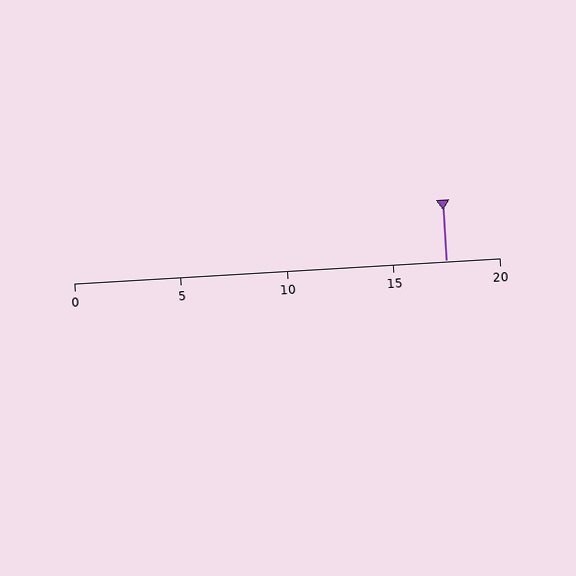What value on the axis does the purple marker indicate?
The marker indicates approximately 17.5.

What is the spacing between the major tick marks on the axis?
The major ticks are spaced 5 apart.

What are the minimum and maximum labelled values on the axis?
The axis runs from 0 to 20.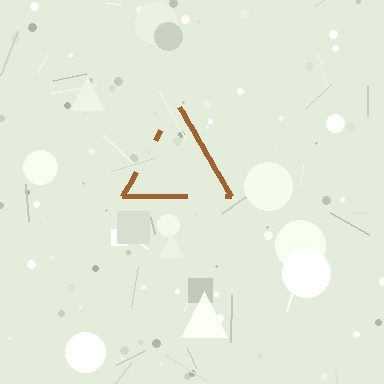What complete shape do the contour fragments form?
The contour fragments form a triangle.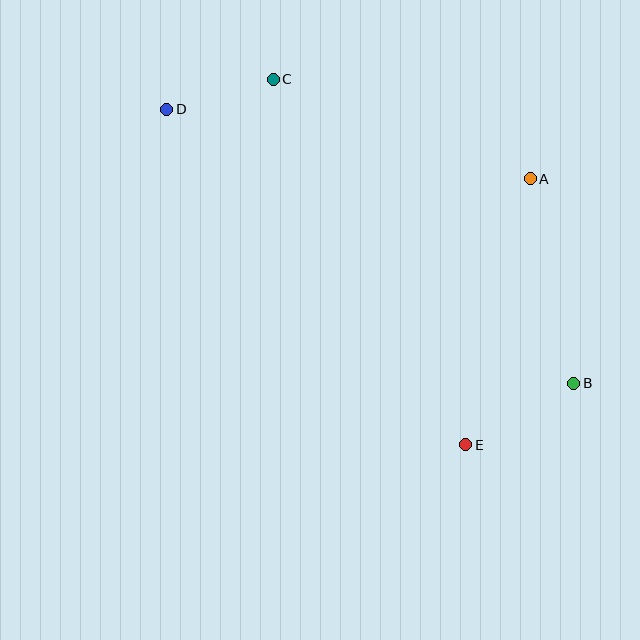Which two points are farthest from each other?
Points B and D are farthest from each other.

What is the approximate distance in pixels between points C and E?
The distance between C and E is approximately 413 pixels.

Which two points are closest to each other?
Points C and D are closest to each other.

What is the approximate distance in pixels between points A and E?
The distance between A and E is approximately 274 pixels.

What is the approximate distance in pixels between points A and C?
The distance between A and C is approximately 276 pixels.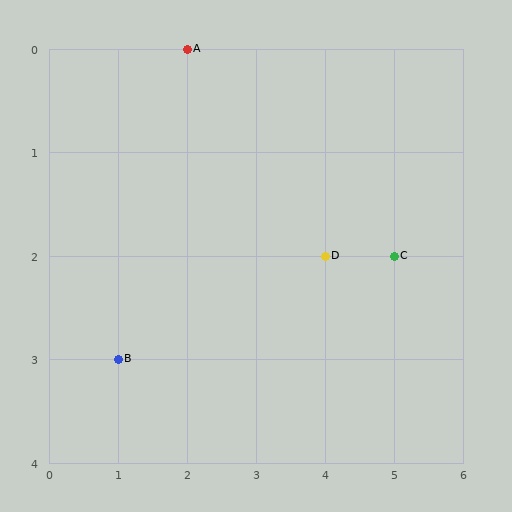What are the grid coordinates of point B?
Point B is at grid coordinates (1, 3).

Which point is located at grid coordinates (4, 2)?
Point D is at (4, 2).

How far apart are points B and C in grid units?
Points B and C are 4 columns and 1 row apart (about 4.1 grid units diagonally).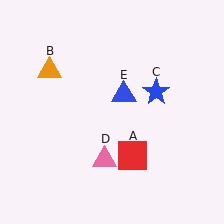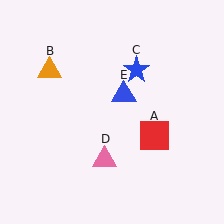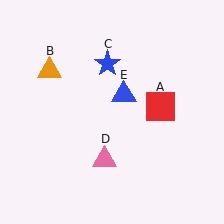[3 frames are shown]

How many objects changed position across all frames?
2 objects changed position: red square (object A), blue star (object C).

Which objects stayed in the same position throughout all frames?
Orange triangle (object B) and pink triangle (object D) and blue triangle (object E) remained stationary.